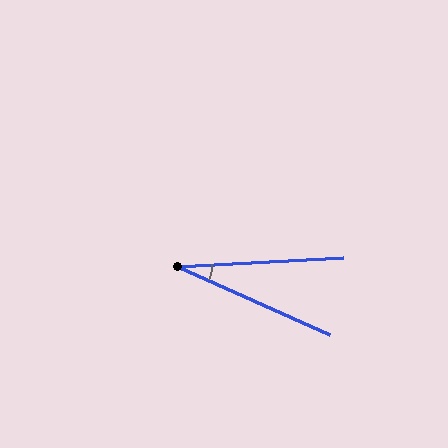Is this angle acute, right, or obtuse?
It is acute.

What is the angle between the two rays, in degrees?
Approximately 27 degrees.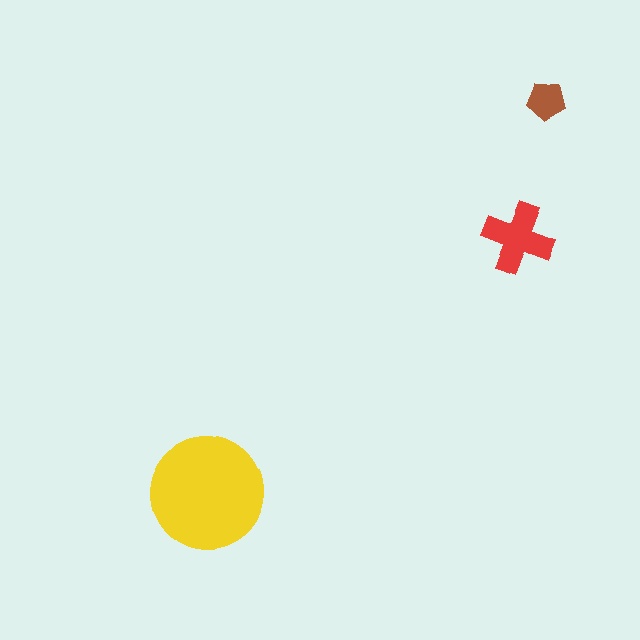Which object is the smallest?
The brown pentagon.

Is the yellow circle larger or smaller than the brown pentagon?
Larger.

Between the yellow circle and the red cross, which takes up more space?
The yellow circle.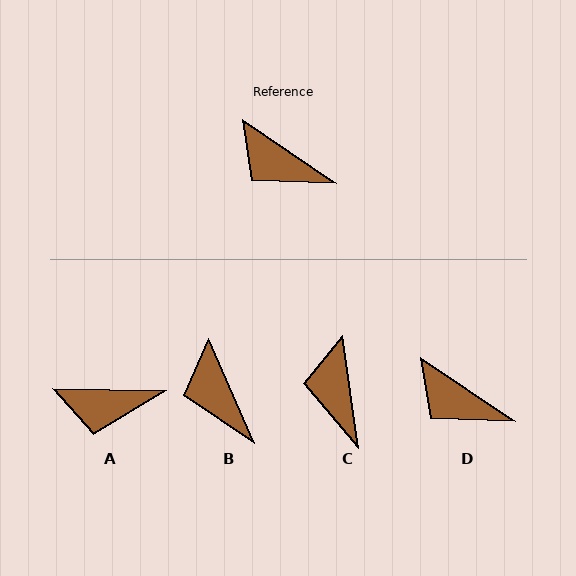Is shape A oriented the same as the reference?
No, it is off by about 33 degrees.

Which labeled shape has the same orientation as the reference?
D.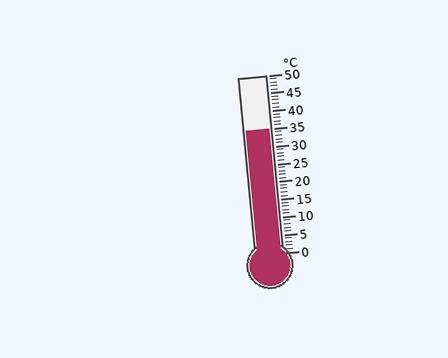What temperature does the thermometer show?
The thermometer shows approximately 35°C.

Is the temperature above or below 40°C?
The temperature is below 40°C.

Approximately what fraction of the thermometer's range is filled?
The thermometer is filled to approximately 70% of its range.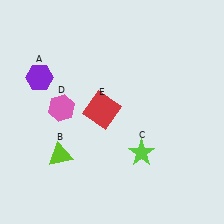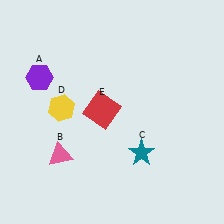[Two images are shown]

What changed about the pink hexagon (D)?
In Image 1, D is pink. In Image 2, it changed to yellow.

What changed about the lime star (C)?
In Image 1, C is lime. In Image 2, it changed to teal.